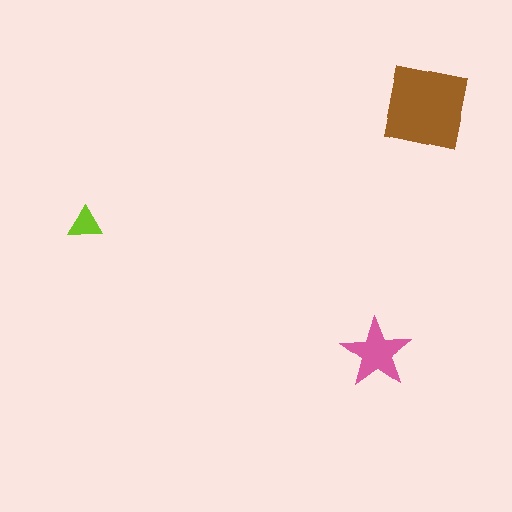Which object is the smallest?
The lime triangle.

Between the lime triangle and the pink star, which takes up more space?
The pink star.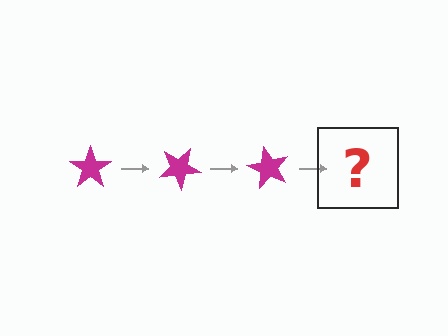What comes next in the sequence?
The next element should be a magenta star rotated 90 degrees.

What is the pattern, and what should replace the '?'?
The pattern is that the star rotates 30 degrees each step. The '?' should be a magenta star rotated 90 degrees.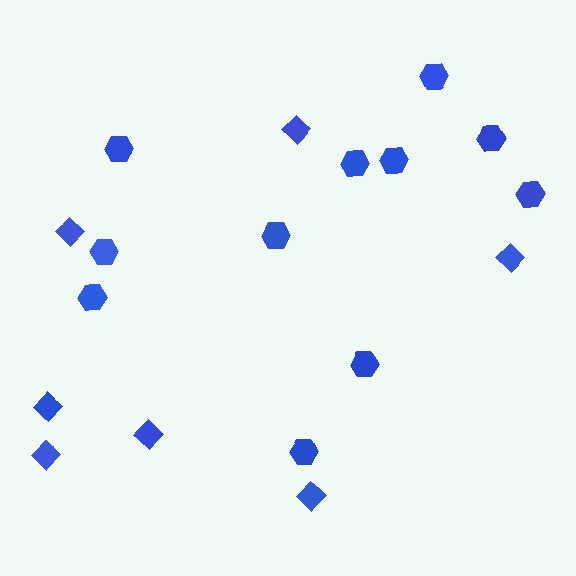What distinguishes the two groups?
There are 2 groups: one group of diamonds (7) and one group of hexagons (11).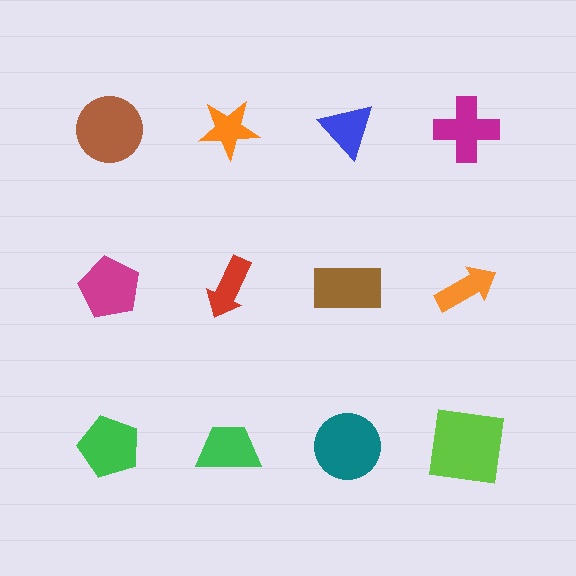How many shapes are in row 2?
4 shapes.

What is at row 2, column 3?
A brown rectangle.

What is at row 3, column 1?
A green pentagon.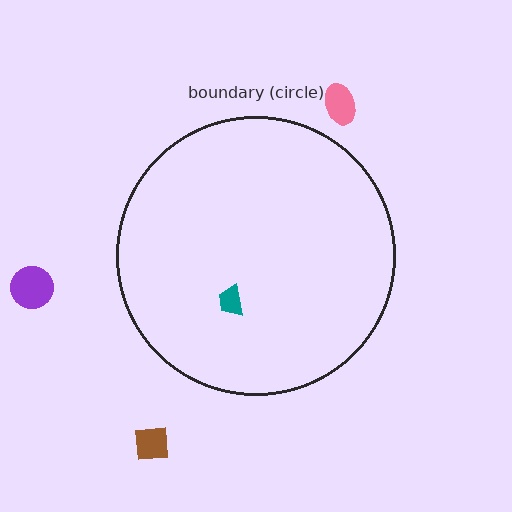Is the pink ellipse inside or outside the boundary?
Outside.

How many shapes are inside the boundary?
1 inside, 3 outside.